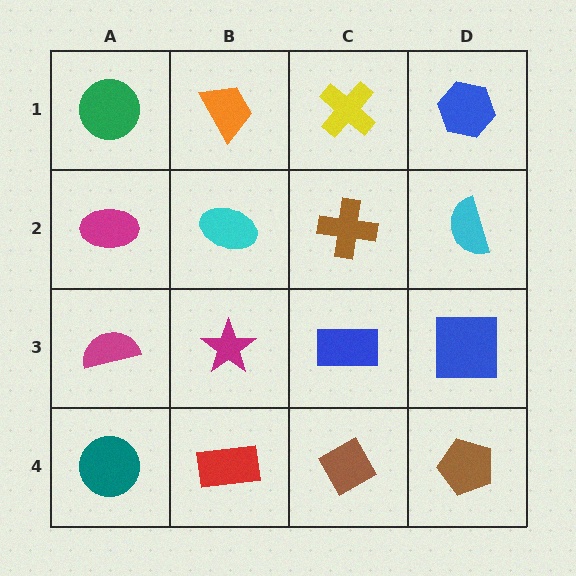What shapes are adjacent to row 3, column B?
A cyan ellipse (row 2, column B), a red rectangle (row 4, column B), a magenta semicircle (row 3, column A), a blue rectangle (row 3, column C).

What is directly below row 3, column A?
A teal circle.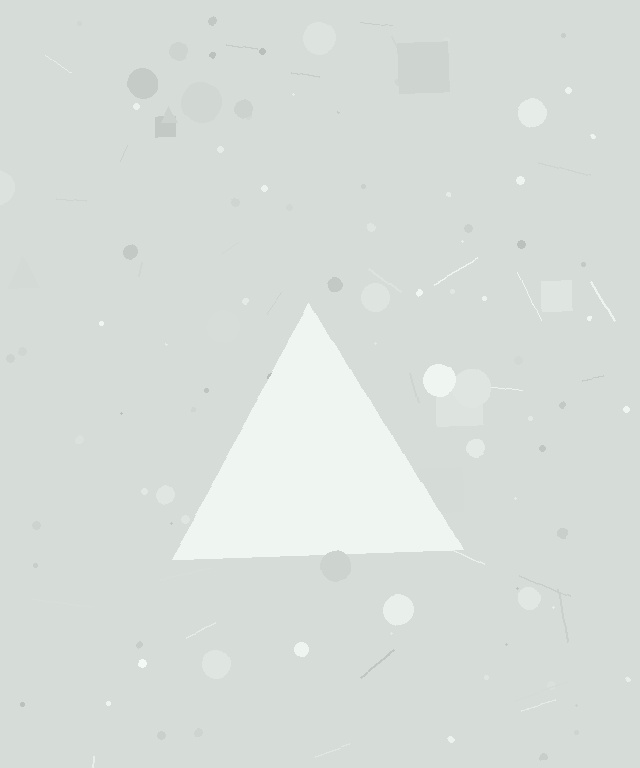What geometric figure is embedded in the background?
A triangle is embedded in the background.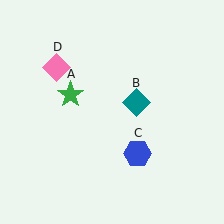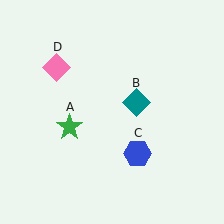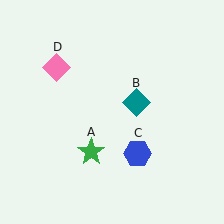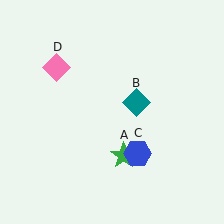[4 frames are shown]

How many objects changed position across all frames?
1 object changed position: green star (object A).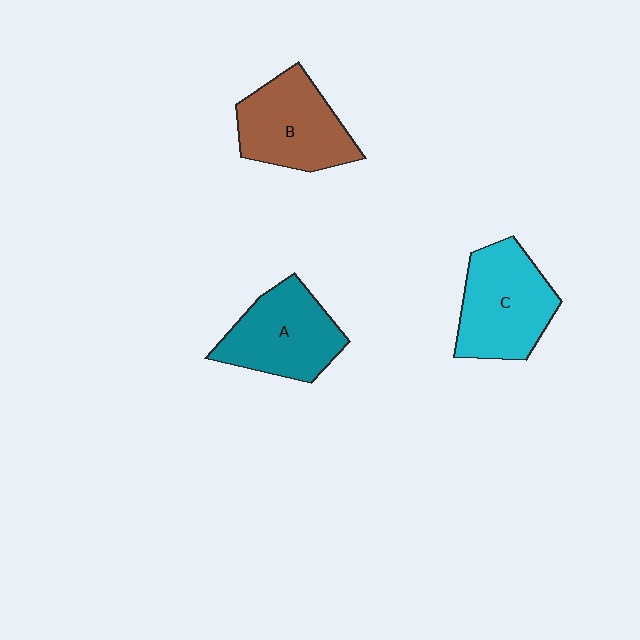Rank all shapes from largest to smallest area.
From largest to smallest: C (cyan), B (brown), A (teal).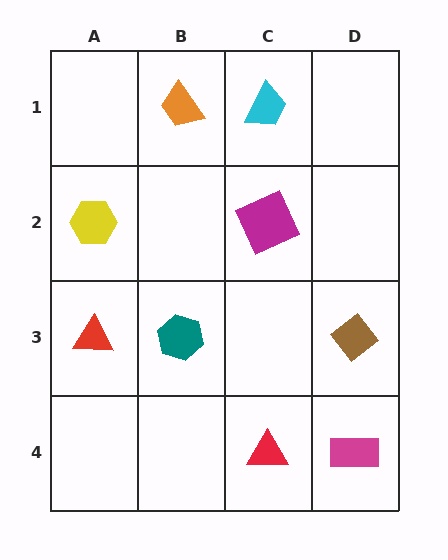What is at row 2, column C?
A magenta square.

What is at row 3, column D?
A brown diamond.